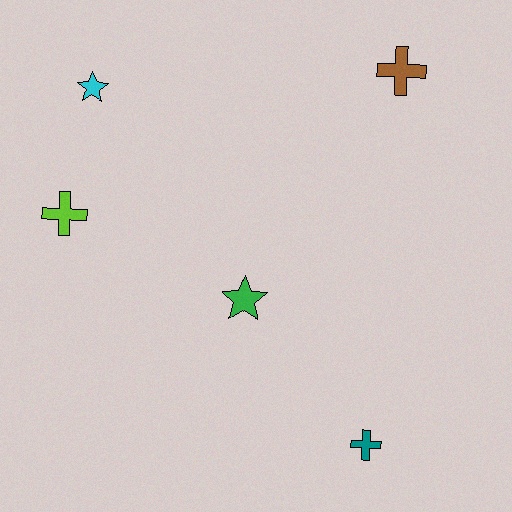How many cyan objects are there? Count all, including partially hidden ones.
There is 1 cyan object.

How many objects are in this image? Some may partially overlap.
There are 5 objects.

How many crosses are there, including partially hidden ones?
There are 3 crosses.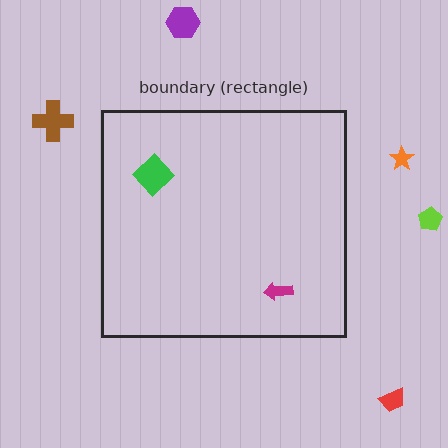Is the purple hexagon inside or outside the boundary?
Outside.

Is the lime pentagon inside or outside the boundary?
Outside.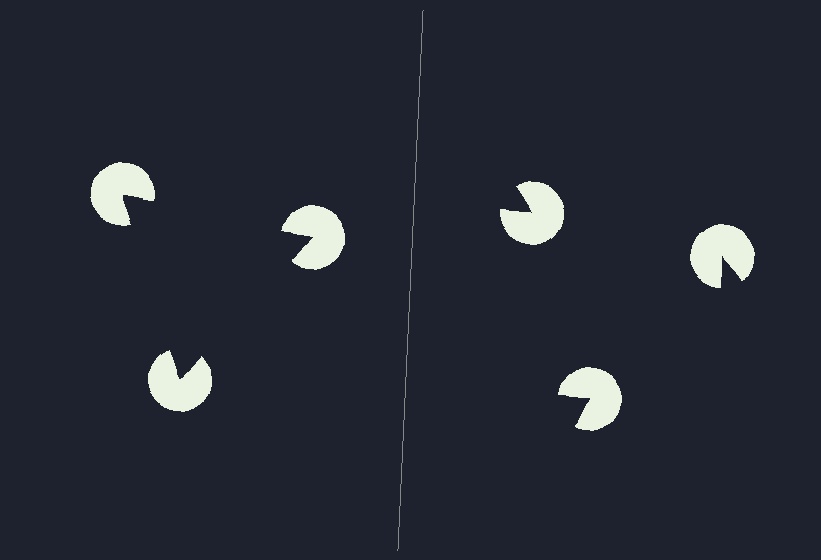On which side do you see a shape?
An illusory triangle appears on the left side. On the right side the wedge cuts are rotated, so no coherent shape forms.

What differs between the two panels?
The pac-man discs are positioned identically on both sides; only the wedge orientations differ. On the left they align to a triangle; on the right they are misaligned.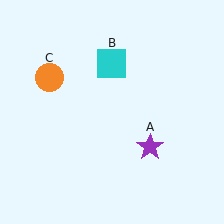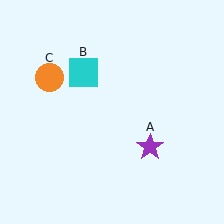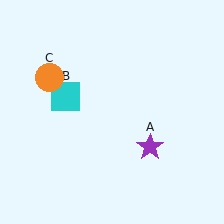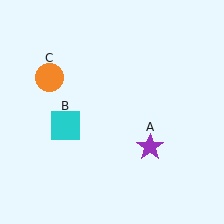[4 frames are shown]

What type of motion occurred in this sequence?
The cyan square (object B) rotated counterclockwise around the center of the scene.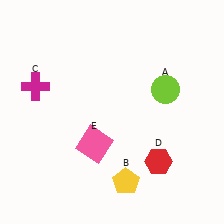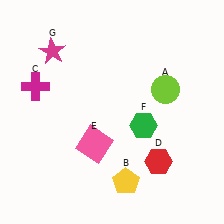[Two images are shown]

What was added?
A green hexagon (F), a magenta star (G) were added in Image 2.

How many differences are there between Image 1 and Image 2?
There are 2 differences between the two images.